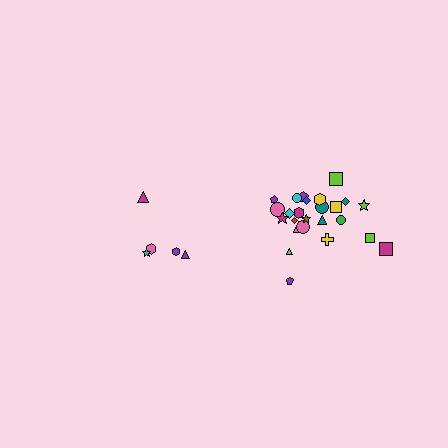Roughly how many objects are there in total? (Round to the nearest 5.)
Roughly 30 objects in total.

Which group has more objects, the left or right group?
The right group.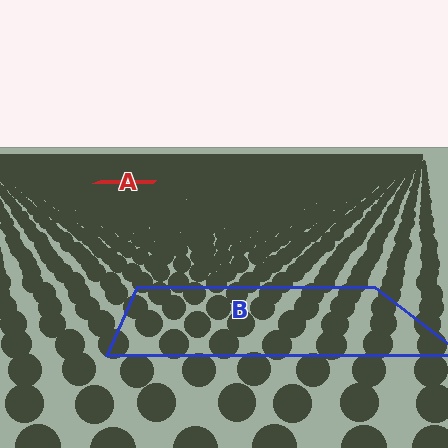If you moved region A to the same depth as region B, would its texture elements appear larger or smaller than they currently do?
They would appear larger. At a closer depth, the same texture elements are projected at a bigger on-screen size.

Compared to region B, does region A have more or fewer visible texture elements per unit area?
Region A has more texture elements per unit area — they are packed more densely because it is farther away.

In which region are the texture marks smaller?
The texture marks are smaller in region A, because it is farther away.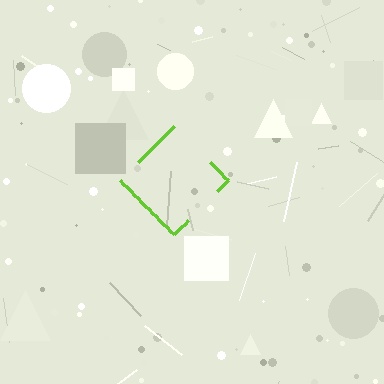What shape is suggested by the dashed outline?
The dashed outline suggests a diamond.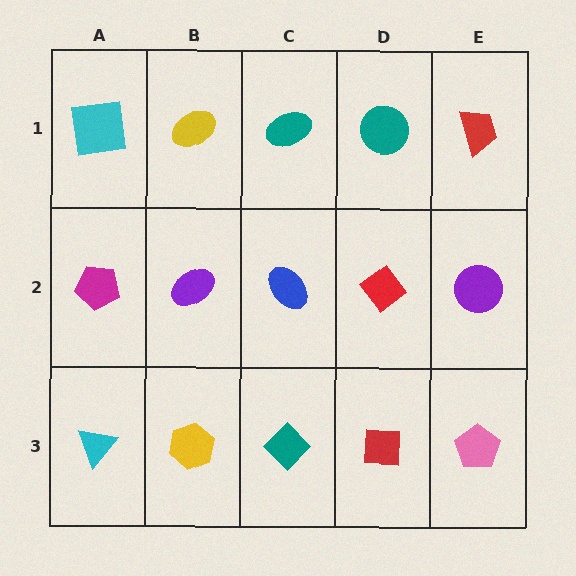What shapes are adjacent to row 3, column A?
A magenta pentagon (row 2, column A), a yellow hexagon (row 3, column B).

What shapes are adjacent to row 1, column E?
A purple circle (row 2, column E), a teal circle (row 1, column D).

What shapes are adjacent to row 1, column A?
A magenta pentagon (row 2, column A), a yellow ellipse (row 1, column B).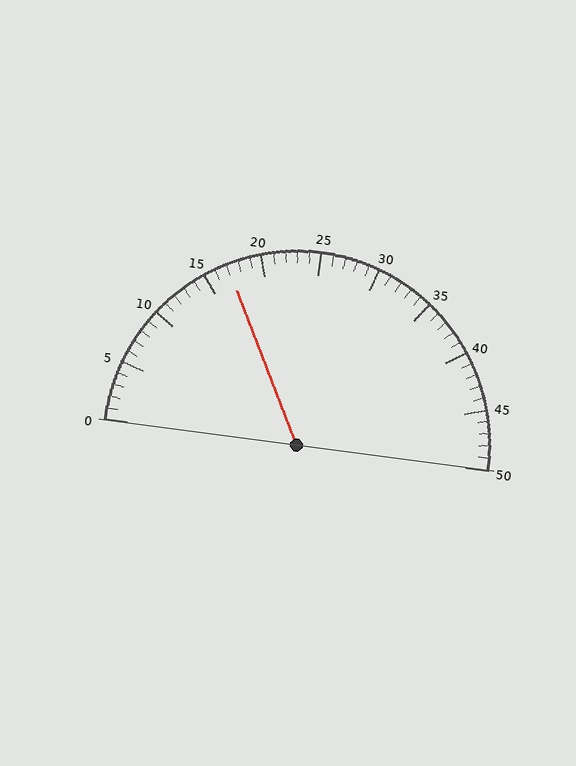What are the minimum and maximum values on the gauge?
The gauge ranges from 0 to 50.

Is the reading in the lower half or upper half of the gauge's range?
The reading is in the lower half of the range (0 to 50).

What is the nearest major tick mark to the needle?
The nearest major tick mark is 15.